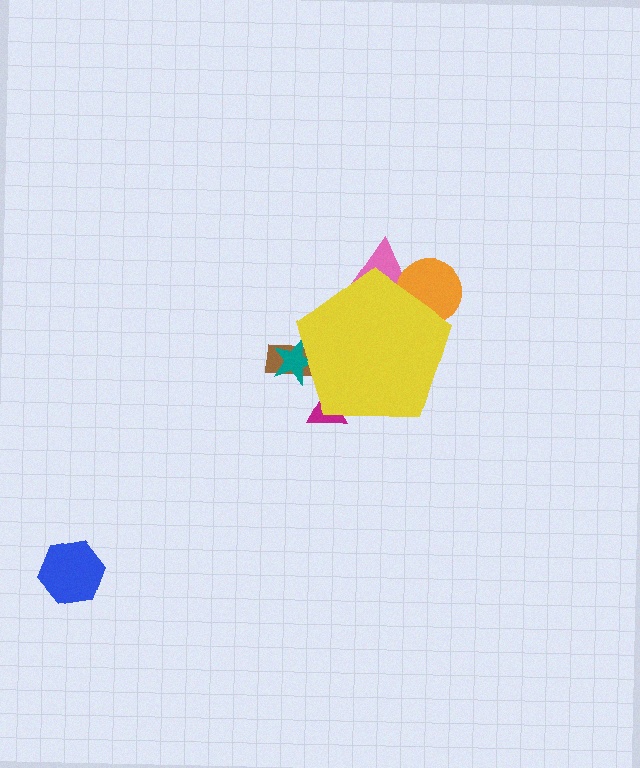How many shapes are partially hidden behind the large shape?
5 shapes are partially hidden.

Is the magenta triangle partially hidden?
Yes, the magenta triangle is partially hidden behind the yellow pentagon.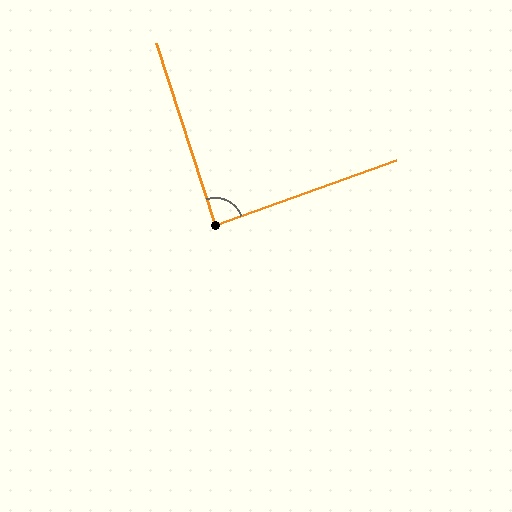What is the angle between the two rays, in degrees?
Approximately 88 degrees.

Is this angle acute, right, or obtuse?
It is approximately a right angle.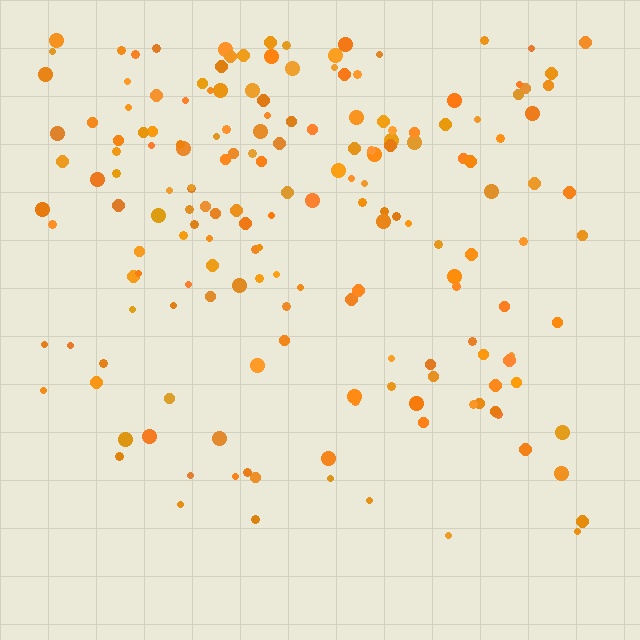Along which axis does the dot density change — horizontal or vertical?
Vertical.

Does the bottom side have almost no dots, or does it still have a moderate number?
Still a moderate number, just noticeably fewer than the top.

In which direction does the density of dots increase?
From bottom to top, with the top side densest.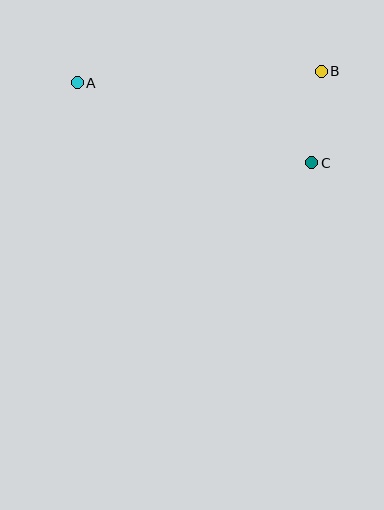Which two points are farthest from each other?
Points A and C are farthest from each other.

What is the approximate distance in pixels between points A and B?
The distance between A and B is approximately 244 pixels.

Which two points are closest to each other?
Points B and C are closest to each other.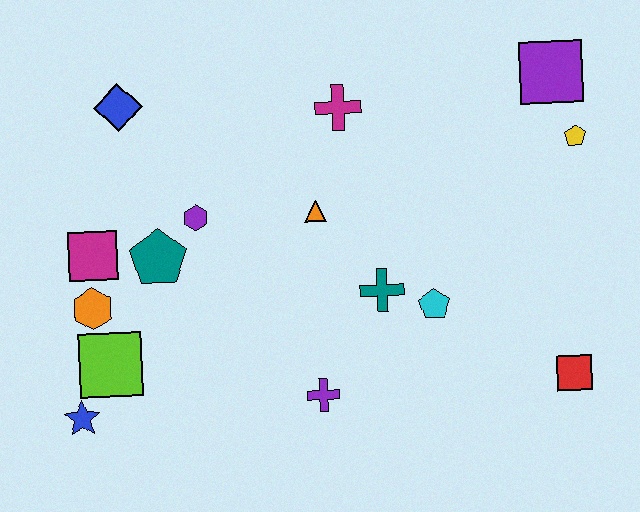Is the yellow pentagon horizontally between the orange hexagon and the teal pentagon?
No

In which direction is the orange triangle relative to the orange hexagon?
The orange triangle is to the right of the orange hexagon.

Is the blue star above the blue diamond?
No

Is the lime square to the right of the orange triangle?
No